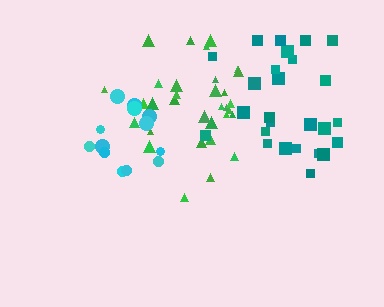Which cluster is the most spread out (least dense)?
Teal.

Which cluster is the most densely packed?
Green.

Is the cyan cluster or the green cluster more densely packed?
Green.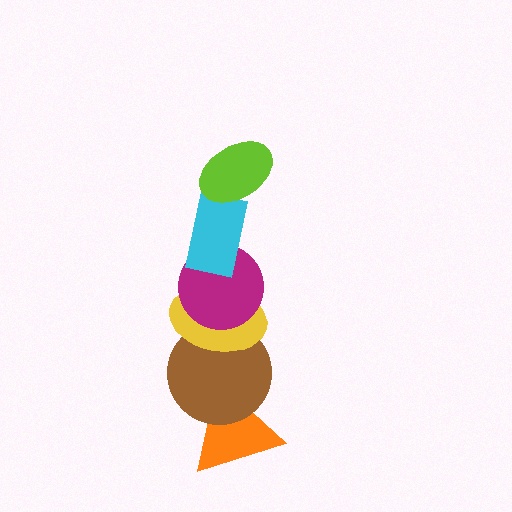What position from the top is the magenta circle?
The magenta circle is 3rd from the top.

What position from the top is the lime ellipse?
The lime ellipse is 1st from the top.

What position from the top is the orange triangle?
The orange triangle is 6th from the top.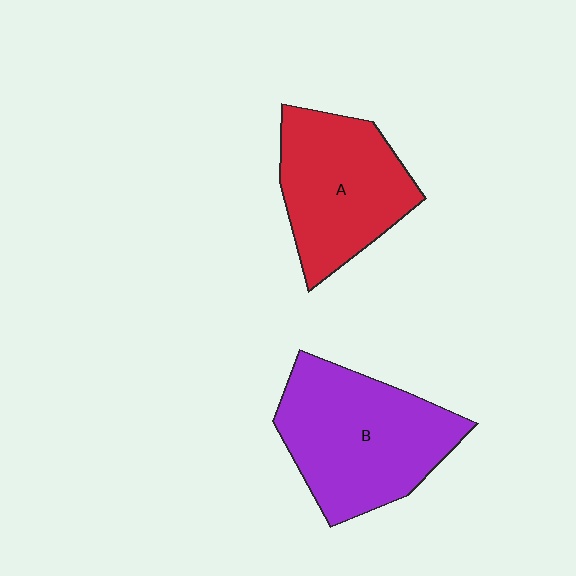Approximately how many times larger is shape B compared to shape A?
Approximately 1.2 times.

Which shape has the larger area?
Shape B (purple).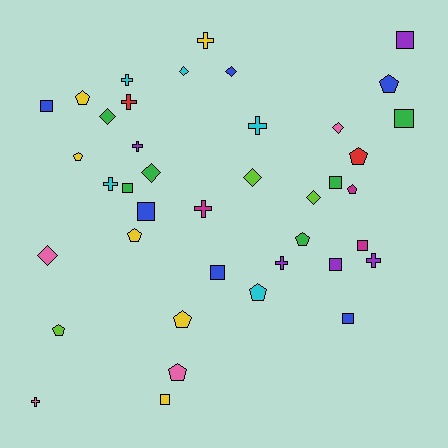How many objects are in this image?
There are 40 objects.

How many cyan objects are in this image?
There are 5 cyan objects.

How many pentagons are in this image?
There are 11 pentagons.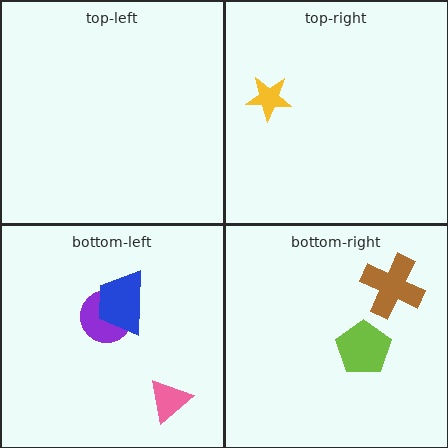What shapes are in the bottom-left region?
The pink triangle, the purple circle, the blue trapezoid.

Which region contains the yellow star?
The top-right region.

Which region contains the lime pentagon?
The bottom-right region.